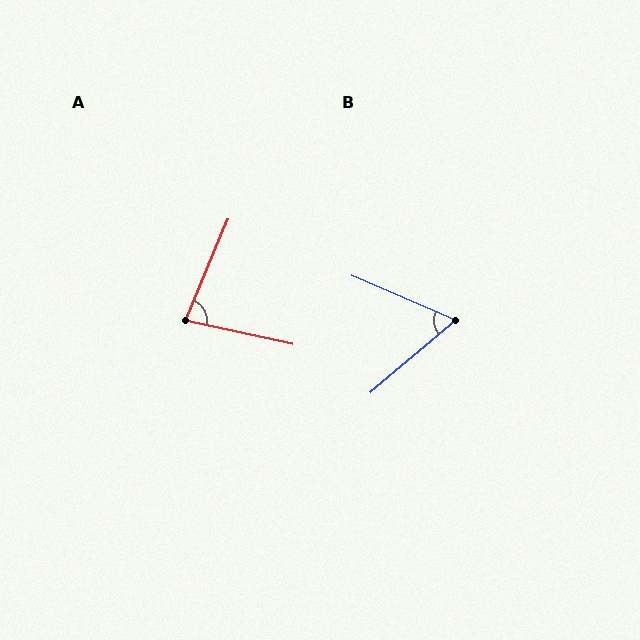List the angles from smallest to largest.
B (63°), A (80°).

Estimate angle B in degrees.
Approximately 63 degrees.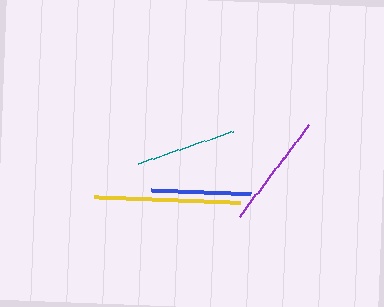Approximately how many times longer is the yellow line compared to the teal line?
The yellow line is approximately 1.5 times the length of the teal line.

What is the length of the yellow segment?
The yellow segment is approximately 146 pixels long.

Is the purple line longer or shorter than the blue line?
The purple line is longer than the blue line.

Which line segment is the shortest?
The blue line is the shortest at approximately 100 pixels.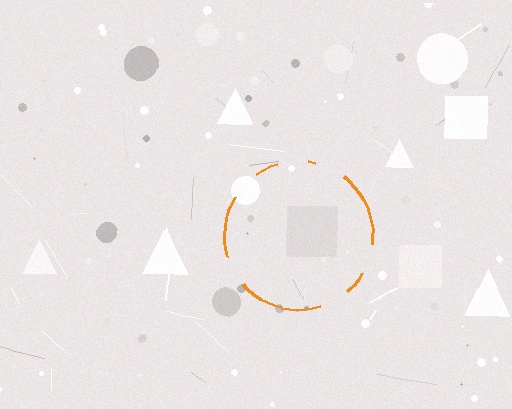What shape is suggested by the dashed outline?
The dashed outline suggests a circle.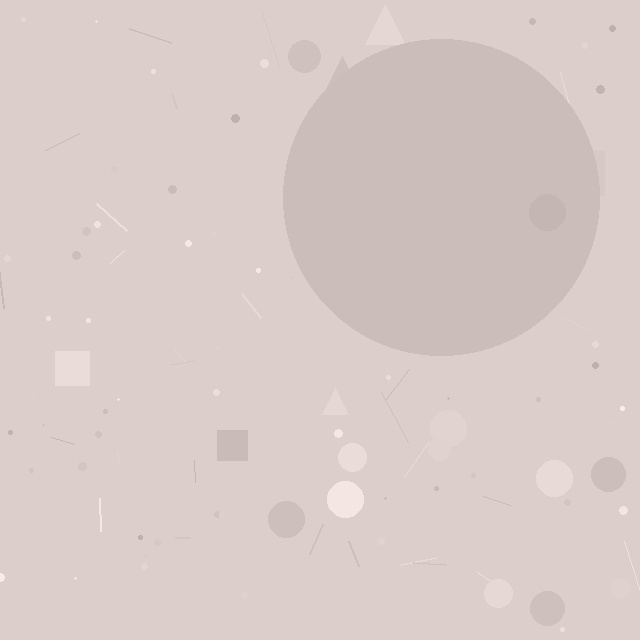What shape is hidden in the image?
A circle is hidden in the image.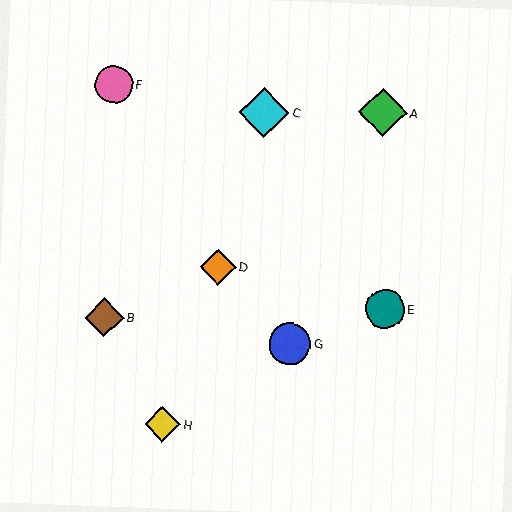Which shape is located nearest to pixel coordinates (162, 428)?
The yellow diamond (labeled H) at (162, 424) is nearest to that location.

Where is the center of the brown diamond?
The center of the brown diamond is at (104, 317).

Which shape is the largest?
The cyan diamond (labeled C) is the largest.